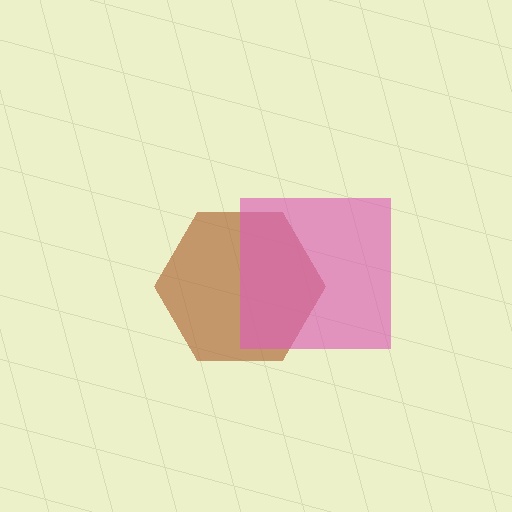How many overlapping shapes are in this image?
There are 2 overlapping shapes in the image.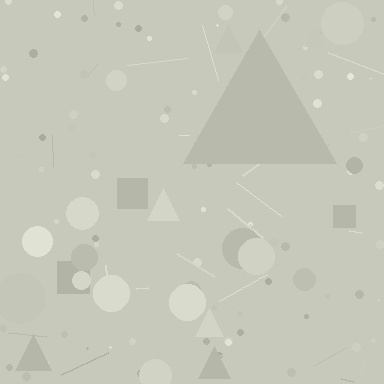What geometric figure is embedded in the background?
A triangle is embedded in the background.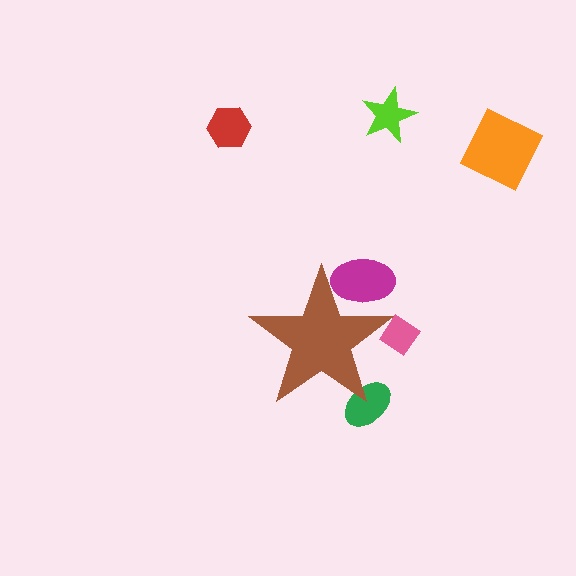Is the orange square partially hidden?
No, the orange square is fully visible.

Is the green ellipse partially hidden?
Yes, the green ellipse is partially hidden behind the brown star.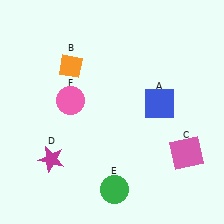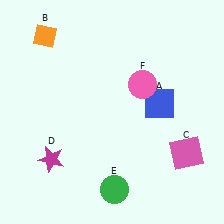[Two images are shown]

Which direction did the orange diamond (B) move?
The orange diamond (B) moved up.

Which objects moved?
The objects that moved are: the orange diamond (B), the pink circle (F).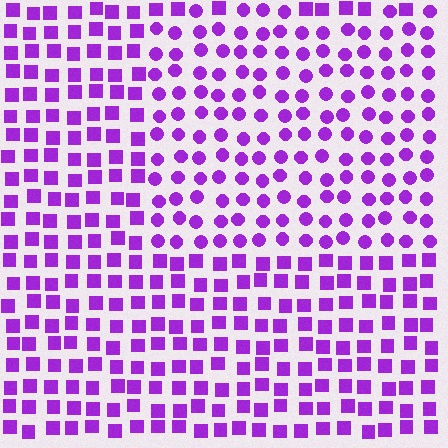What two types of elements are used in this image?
The image uses circles inside the rectangle region and squares outside it.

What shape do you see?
I see a rectangle.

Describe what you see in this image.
The image is filled with small purple elements arranged in a uniform grid. A rectangle-shaped region contains circles, while the surrounding area contains squares. The boundary is defined purely by the change in element shape.